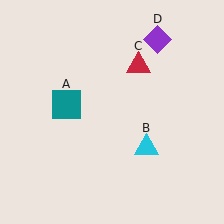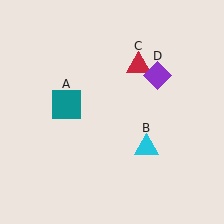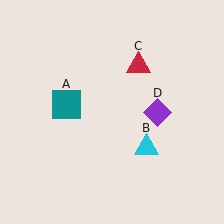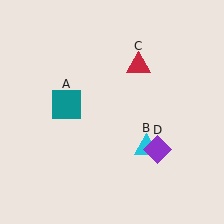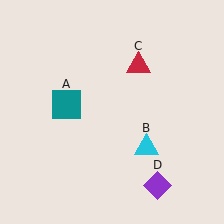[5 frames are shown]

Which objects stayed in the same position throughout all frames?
Teal square (object A) and cyan triangle (object B) and red triangle (object C) remained stationary.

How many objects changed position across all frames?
1 object changed position: purple diamond (object D).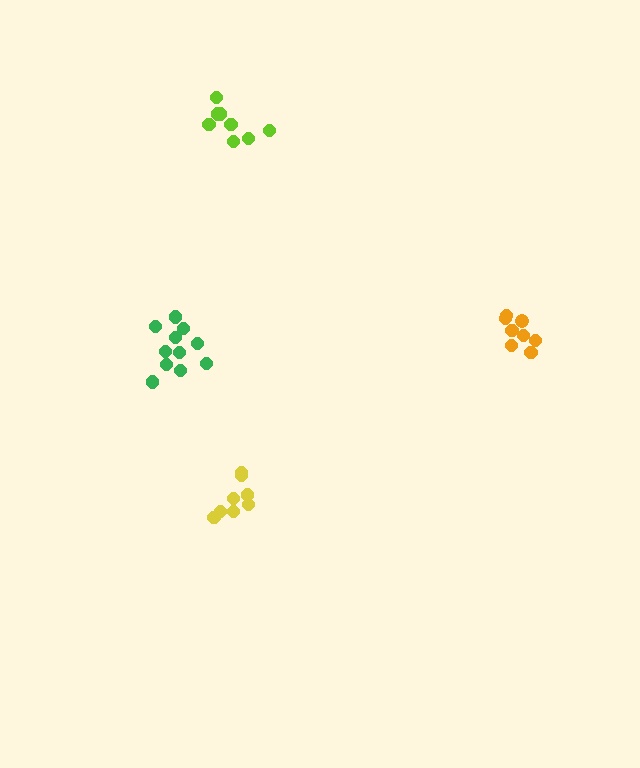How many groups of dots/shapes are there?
There are 4 groups.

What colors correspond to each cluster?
The clusters are colored: yellow, green, orange, lime.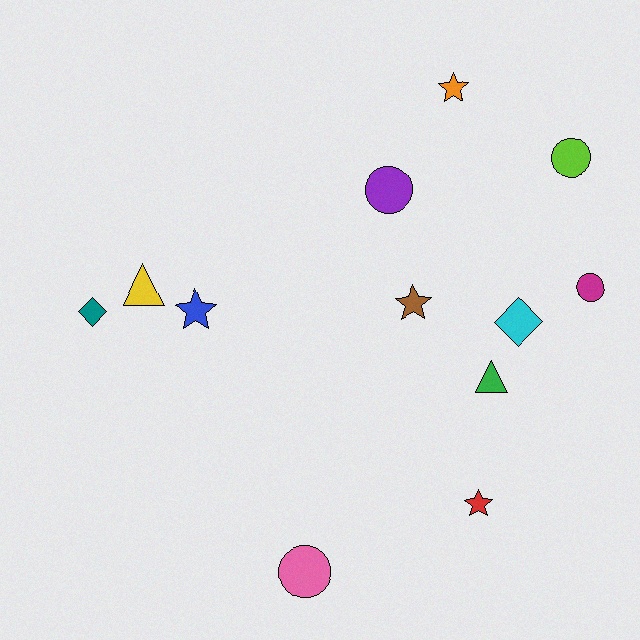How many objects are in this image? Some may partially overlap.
There are 12 objects.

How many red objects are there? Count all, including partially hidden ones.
There is 1 red object.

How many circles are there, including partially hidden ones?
There are 4 circles.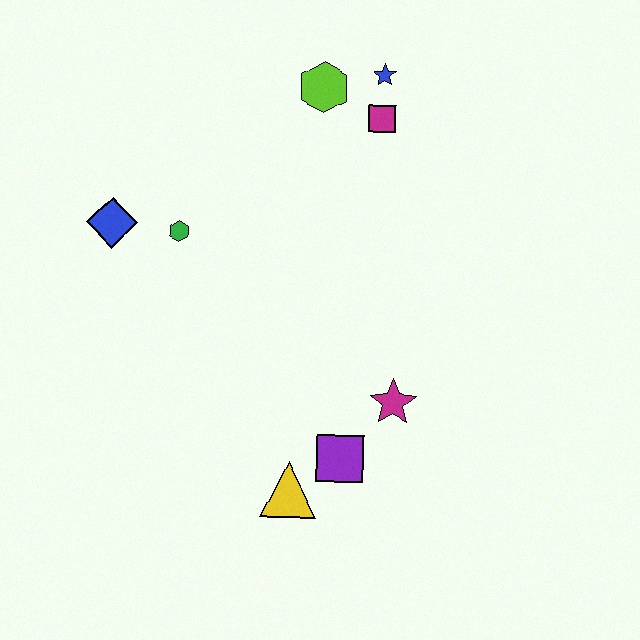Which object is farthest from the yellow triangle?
The blue star is farthest from the yellow triangle.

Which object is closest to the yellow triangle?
The purple square is closest to the yellow triangle.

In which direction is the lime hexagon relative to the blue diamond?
The lime hexagon is to the right of the blue diamond.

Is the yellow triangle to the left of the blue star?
Yes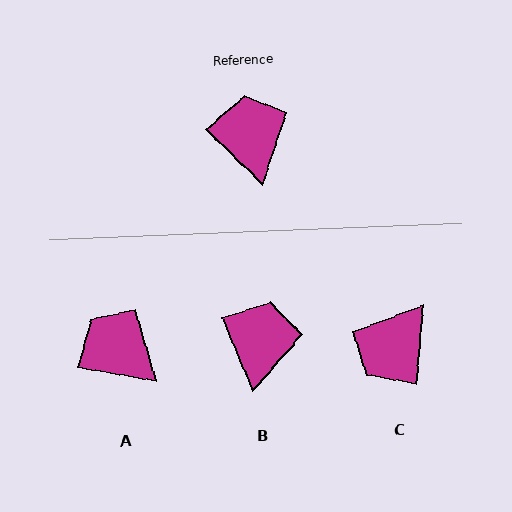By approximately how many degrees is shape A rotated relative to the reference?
Approximately 34 degrees counter-clockwise.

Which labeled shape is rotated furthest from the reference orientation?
C, about 129 degrees away.